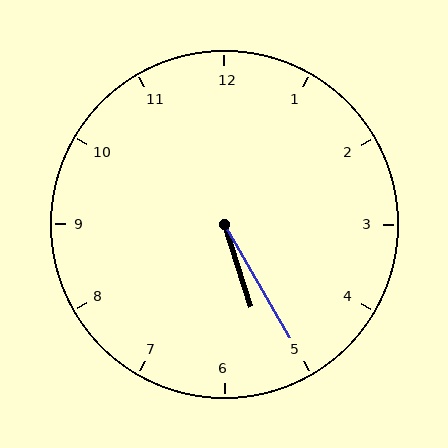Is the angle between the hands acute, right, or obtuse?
It is acute.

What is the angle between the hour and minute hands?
Approximately 12 degrees.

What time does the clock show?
5:25.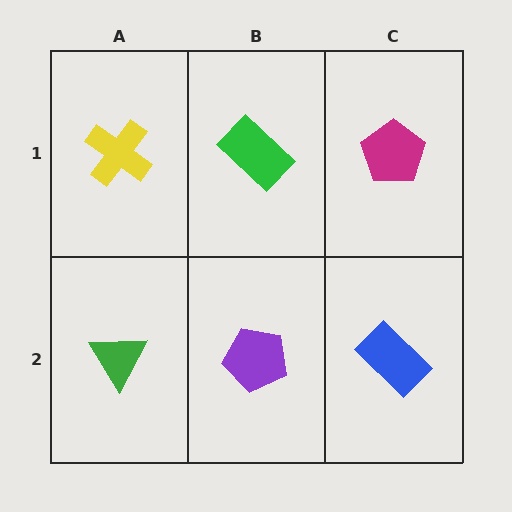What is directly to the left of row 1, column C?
A green rectangle.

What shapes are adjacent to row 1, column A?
A green triangle (row 2, column A), a green rectangle (row 1, column B).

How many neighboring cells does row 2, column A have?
2.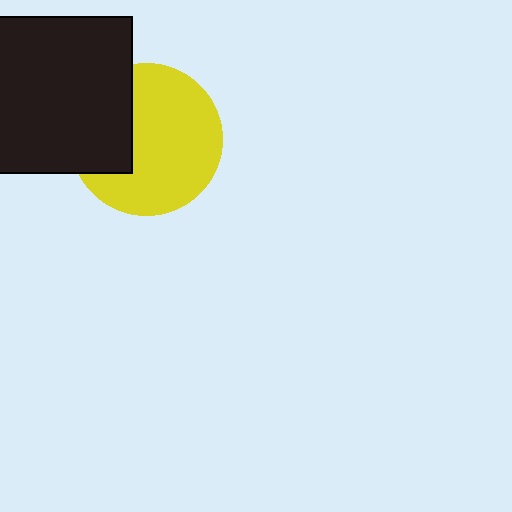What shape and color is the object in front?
The object in front is a black square.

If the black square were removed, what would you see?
You would see the complete yellow circle.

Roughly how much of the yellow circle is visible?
Most of it is visible (roughly 69%).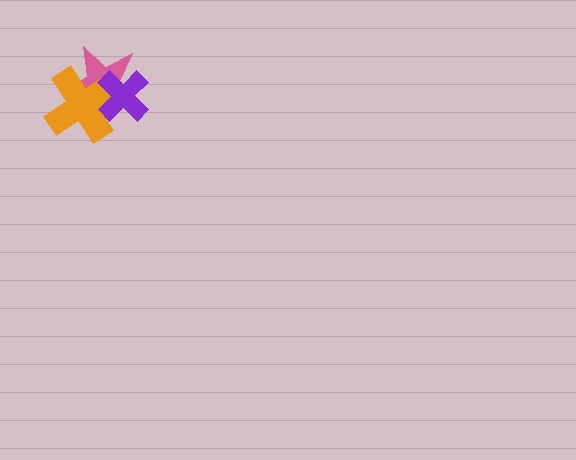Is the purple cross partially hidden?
No, no other shape covers it.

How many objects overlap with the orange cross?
2 objects overlap with the orange cross.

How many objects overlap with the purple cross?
2 objects overlap with the purple cross.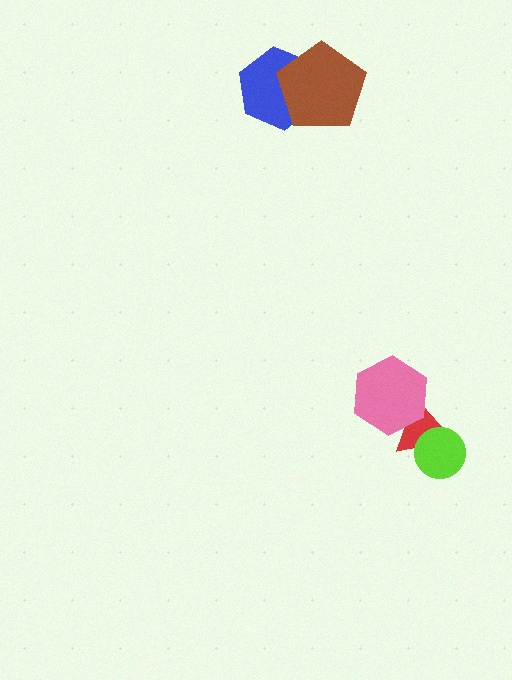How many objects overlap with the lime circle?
1 object overlaps with the lime circle.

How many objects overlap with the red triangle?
2 objects overlap with the red triangle.